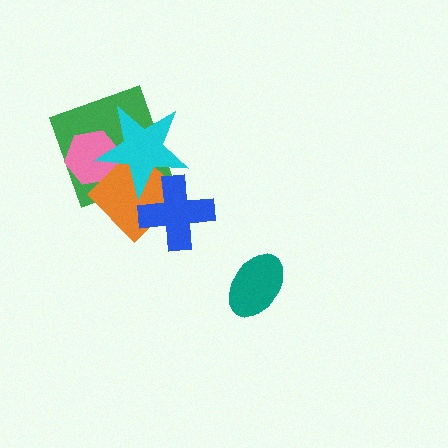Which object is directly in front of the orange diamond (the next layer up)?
The blue cross is directly in front of the orange diamond.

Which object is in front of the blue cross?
The cyan star is in front of the blue cross.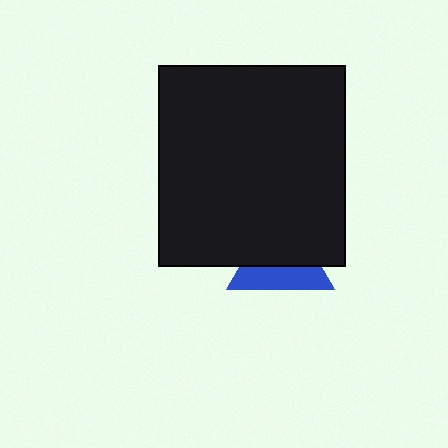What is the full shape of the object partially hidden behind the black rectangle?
The partially hidden object is a blue triangle.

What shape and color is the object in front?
The object in front is a black rectangle.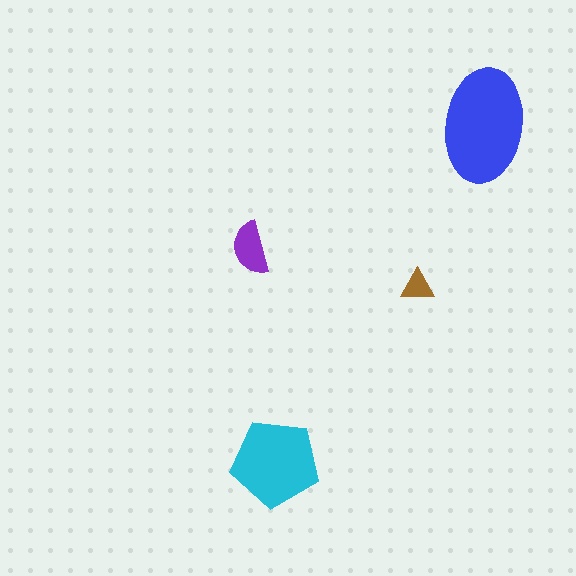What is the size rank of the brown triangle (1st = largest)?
4th.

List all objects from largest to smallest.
The blue ellipse, the cyan pentagon, the purple semicircle, the brown triangle.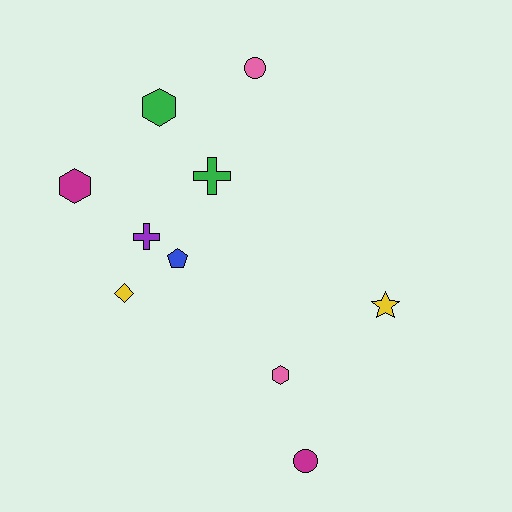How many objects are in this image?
There are 10 objects.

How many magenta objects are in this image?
There are 2 magenta objects.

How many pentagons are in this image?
There is 1 pentagon.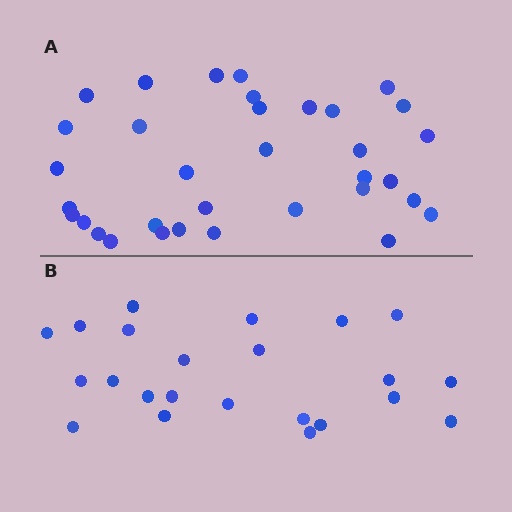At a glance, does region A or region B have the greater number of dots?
Region A (the top region) has more dots.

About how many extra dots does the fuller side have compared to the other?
Region A has roughly 12 or so more dots than region B.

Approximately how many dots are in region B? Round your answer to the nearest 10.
About 20 dots. (The exact count is 23, which rounds to 20.)